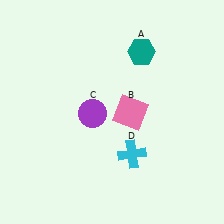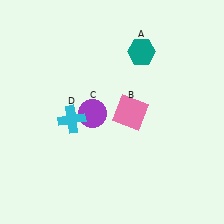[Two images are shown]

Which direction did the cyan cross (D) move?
The cyan cross (D) moved left.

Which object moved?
The cyan cross (D) moved left.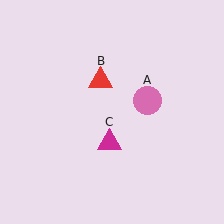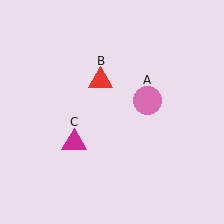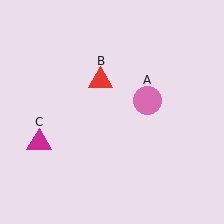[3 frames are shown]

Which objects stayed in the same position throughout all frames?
Pink circle (object A) and red triangle (object B) remained stationary.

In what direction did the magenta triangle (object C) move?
The magenta triangle (object C) moved left.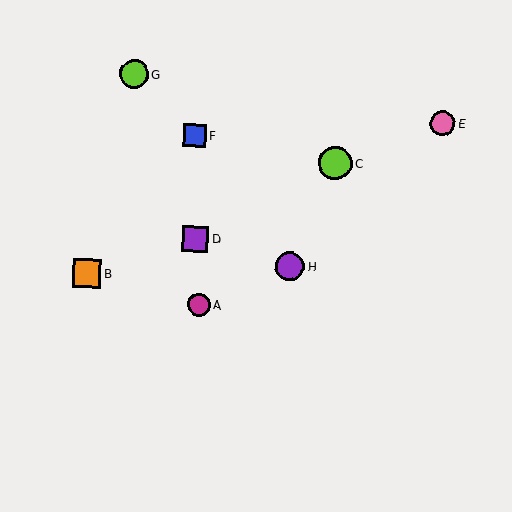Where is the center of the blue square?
The center of the blue square is at (195, 136).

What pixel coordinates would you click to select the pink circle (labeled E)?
Click at (442, 123) to select the pink circle E.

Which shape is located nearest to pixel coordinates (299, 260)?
The purple circle (labeled H) at (290, 267) is nearest to that location.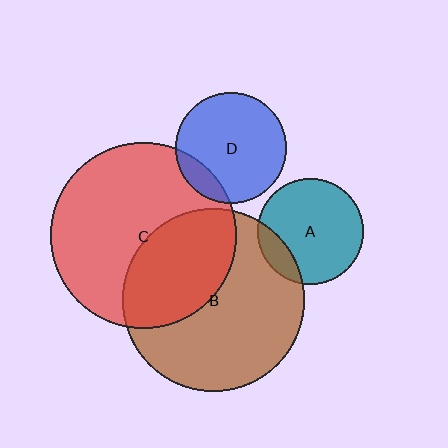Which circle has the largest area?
Circle C (red).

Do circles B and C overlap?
Yes.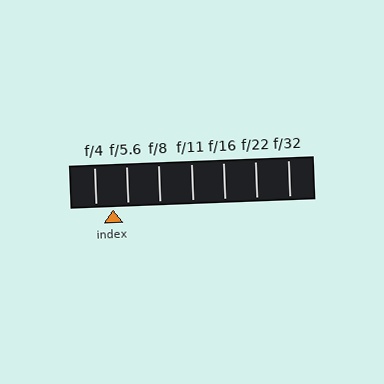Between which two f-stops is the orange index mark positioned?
The index mark is between f/4 and f/5.6.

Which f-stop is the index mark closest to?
The index mark is closest to f/5.6.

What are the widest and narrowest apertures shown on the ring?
The widest aperture shown is f/4 and the narrowest is f/32.